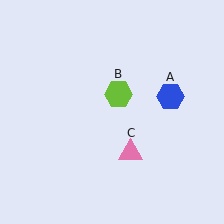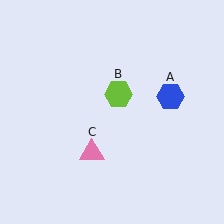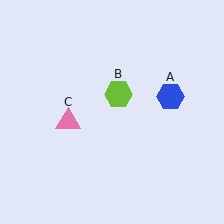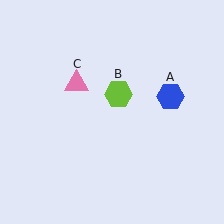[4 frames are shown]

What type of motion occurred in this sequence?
The pink triangle (object C) rotated clockwise around the center of the scene.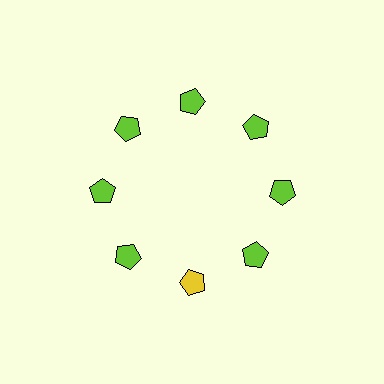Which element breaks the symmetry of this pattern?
The yellow pentagon at roughly the 6 o'clock position breaks the symmetry. All other shapes are lime pentagons.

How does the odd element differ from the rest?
It has a different color: yellow instead of lime.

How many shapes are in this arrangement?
There are 8 shapes arranged in a ring pattern.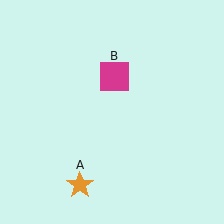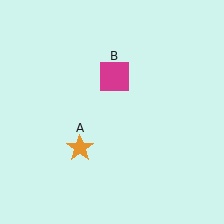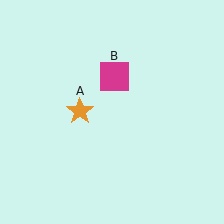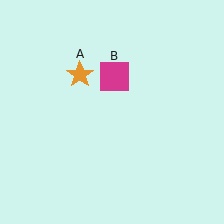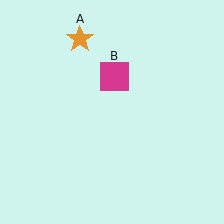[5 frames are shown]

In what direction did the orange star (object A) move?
The orange star (object A) moved up.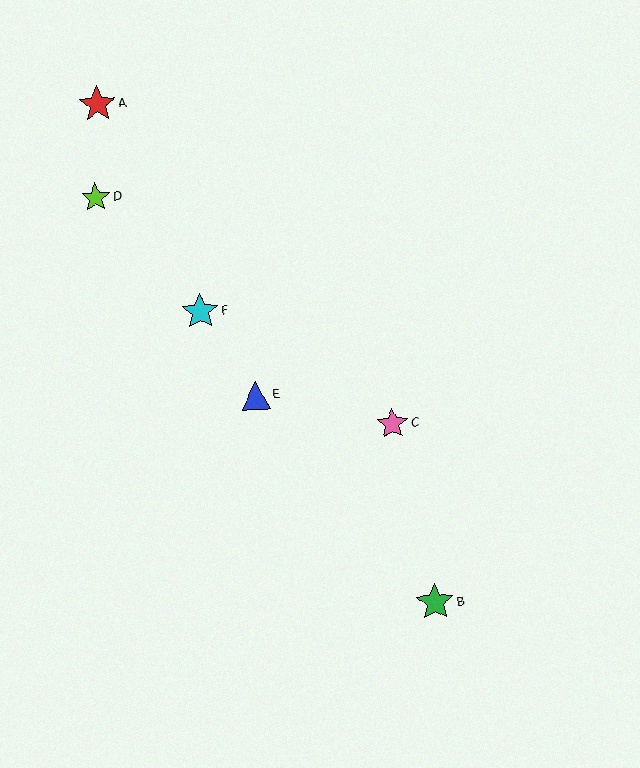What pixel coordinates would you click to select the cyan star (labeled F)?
Click at (200, 312) to select the cyan star F.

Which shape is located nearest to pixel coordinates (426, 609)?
The green star (labeled B) at (435, 602) is nearest to that location.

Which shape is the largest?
The green star (labeled B) is the largest.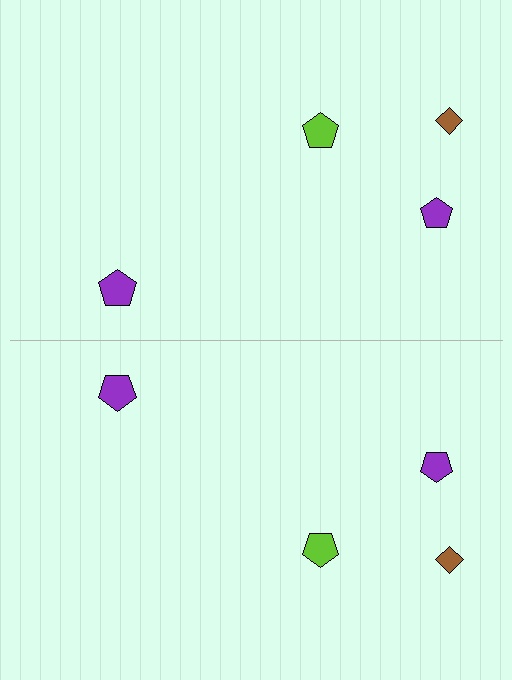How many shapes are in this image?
There are 8 shapes in this image.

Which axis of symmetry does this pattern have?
The pattern has a horizontal axis of symmetry running through the center of the image.